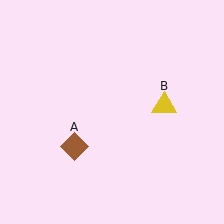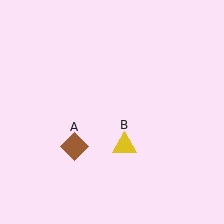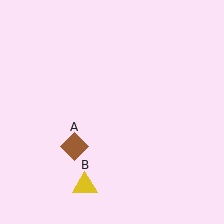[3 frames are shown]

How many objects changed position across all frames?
1 object changed position: yellow triangle (object B).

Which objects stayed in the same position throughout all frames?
Brown diamond (object A) remained stationary.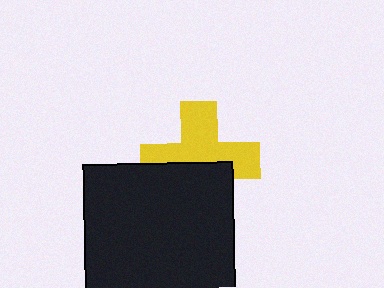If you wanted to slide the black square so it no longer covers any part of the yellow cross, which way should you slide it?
Slide it down — that is the most direct way to separate the two shapes.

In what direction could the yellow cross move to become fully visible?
The yellow cross could move up. That would shift it out from behind the black square entirely.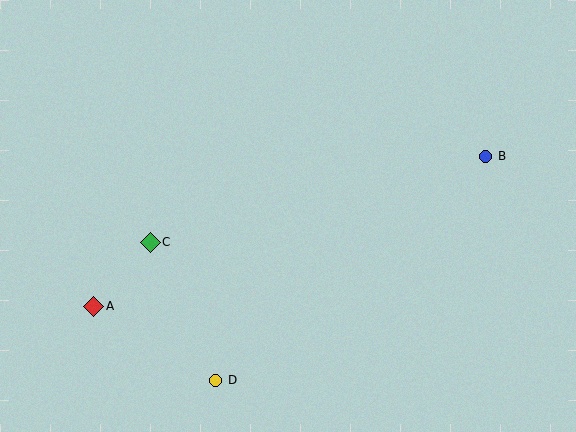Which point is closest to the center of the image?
Point C at (150, 242) is closest to the center.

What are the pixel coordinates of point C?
Point C is at (150, 242).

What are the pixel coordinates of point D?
Point D is at (216, 380).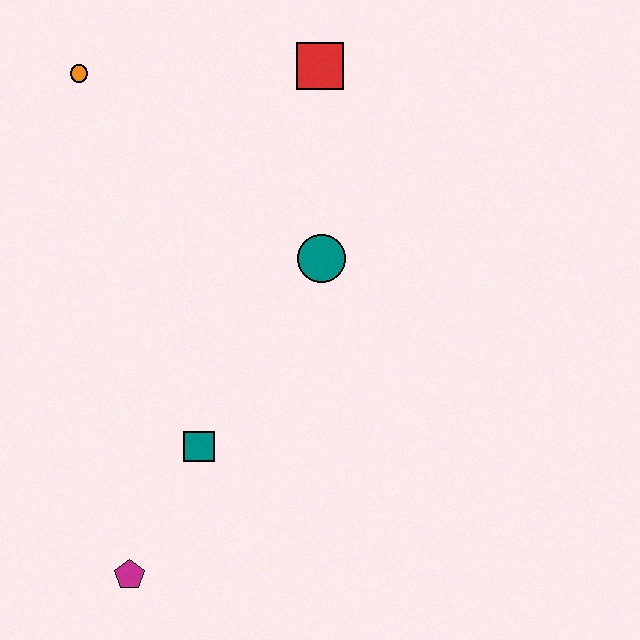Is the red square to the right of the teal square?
Yes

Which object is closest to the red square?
The teal circle is closest to the red square.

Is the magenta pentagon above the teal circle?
No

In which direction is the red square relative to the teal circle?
The red square is above the teal circle.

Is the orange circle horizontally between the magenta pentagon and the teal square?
No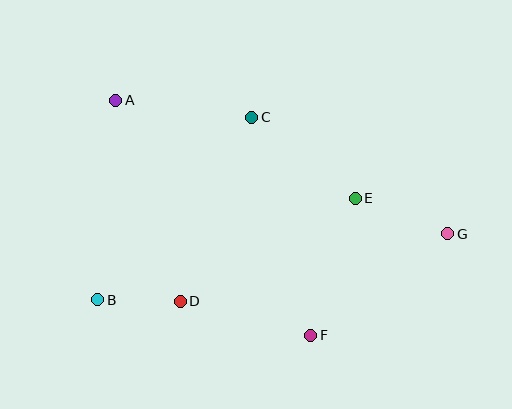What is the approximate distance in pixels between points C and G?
The distance between C and G is approximately 228 pixels.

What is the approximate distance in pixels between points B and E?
The distance between B and E is approximately 277 pixels.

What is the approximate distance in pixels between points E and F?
The distance between E and F is approximately 144 pixels.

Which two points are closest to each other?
Points B and D are closest to each other.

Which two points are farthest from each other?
Points A and G are farthest from each other.